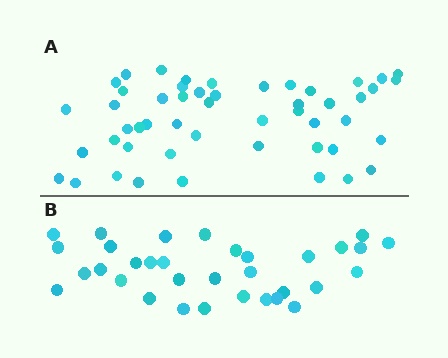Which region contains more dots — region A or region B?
Region A (the top region) has more dots.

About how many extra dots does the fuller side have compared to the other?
Region A has approximately 15 more dots than region B.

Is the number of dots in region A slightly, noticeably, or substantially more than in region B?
Region A has substantially more. The ratio is roughly 1.5 to 1.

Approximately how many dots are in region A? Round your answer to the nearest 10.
About 50 dots.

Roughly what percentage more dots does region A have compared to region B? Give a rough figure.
About 50% more.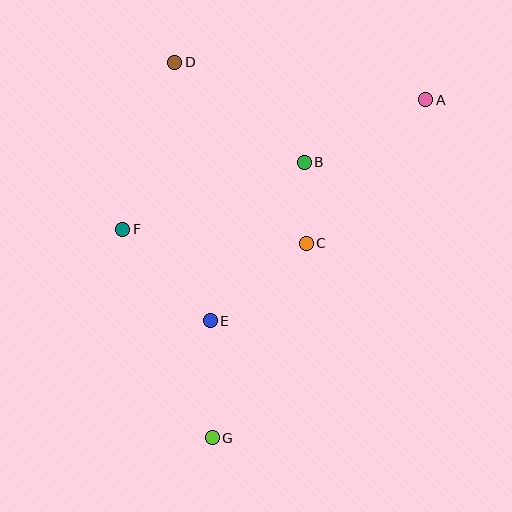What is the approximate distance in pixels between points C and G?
The distance between C and G is approximately 216 pixels.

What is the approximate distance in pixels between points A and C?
The distance between A and C is approximately 187 pixels.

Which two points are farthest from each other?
Points A and G are farthest from each other.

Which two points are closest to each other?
Points B and C are closest to each other.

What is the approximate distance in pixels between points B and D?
The distance between B and D is approximately 163 pixels.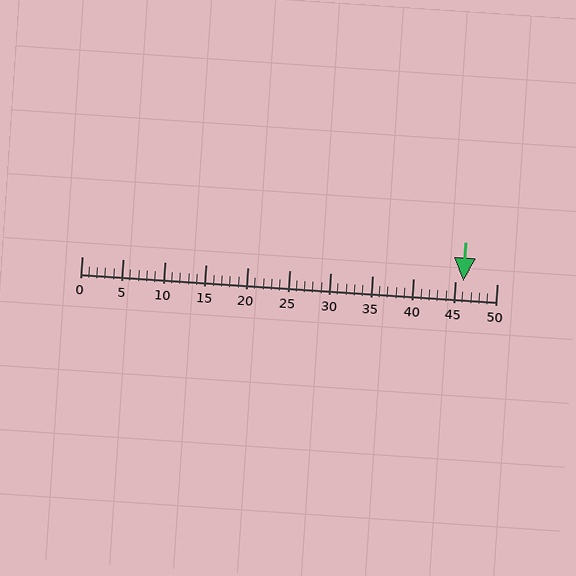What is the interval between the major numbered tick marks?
The major tick marks are spaced 5 units apart.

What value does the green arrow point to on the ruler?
The green arrow points to approximately 46.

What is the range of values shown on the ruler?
The ruler shows values from 0 to 50.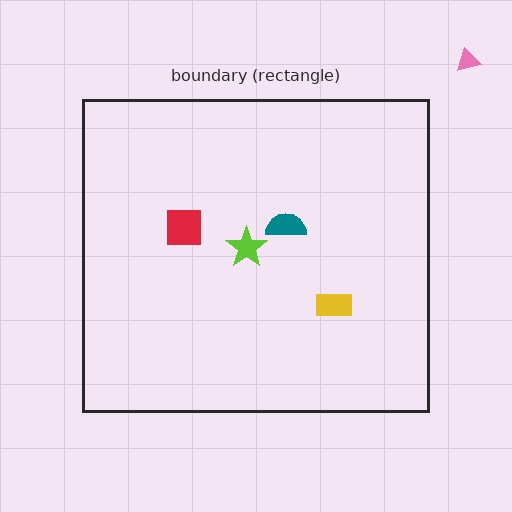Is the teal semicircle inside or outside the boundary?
Inside.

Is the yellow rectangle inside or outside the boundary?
Inside.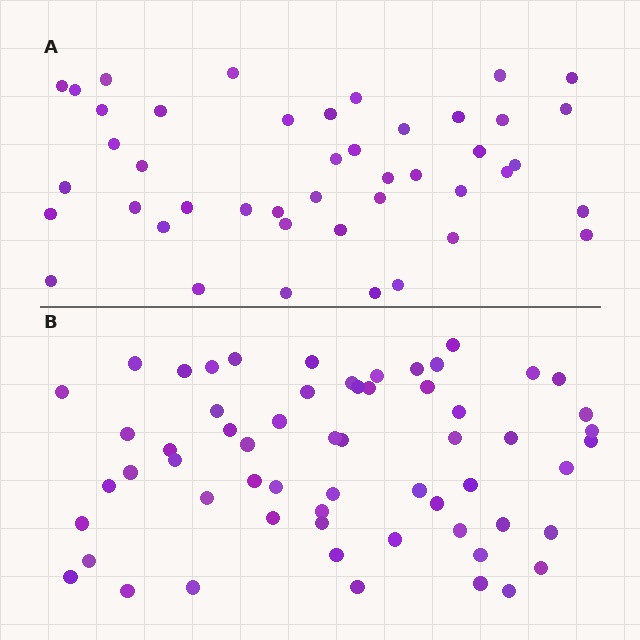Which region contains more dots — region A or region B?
Region B (the bottom region) has more dots.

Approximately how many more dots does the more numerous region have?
Region B has approximately 15 more dots than region A.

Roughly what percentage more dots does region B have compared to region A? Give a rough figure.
About 35% more.